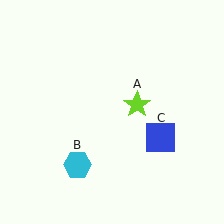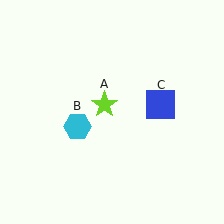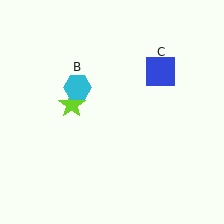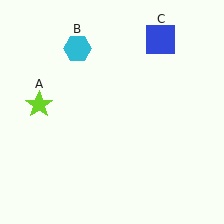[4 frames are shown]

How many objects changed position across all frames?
3 objects changed position: lime star (object A), cyan hexagon (object B), blue square (object C).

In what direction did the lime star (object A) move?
The lime star (object A) moved left.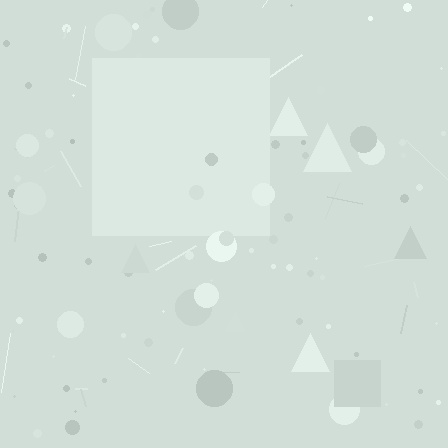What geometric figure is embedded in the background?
A square is embedded in the background.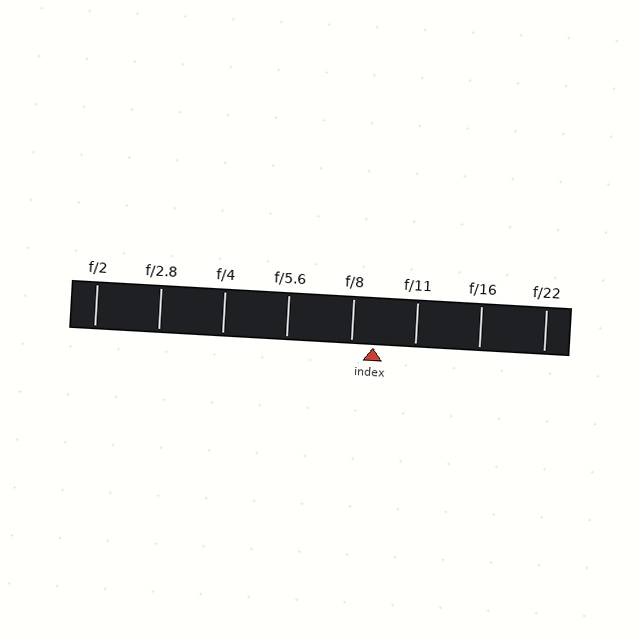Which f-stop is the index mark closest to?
The index mark is closest to f/8.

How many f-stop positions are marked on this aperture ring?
There are 8 f-stop positions marked.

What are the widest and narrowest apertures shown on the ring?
The widest aperture shown is f/2 and the narrowest is f/22.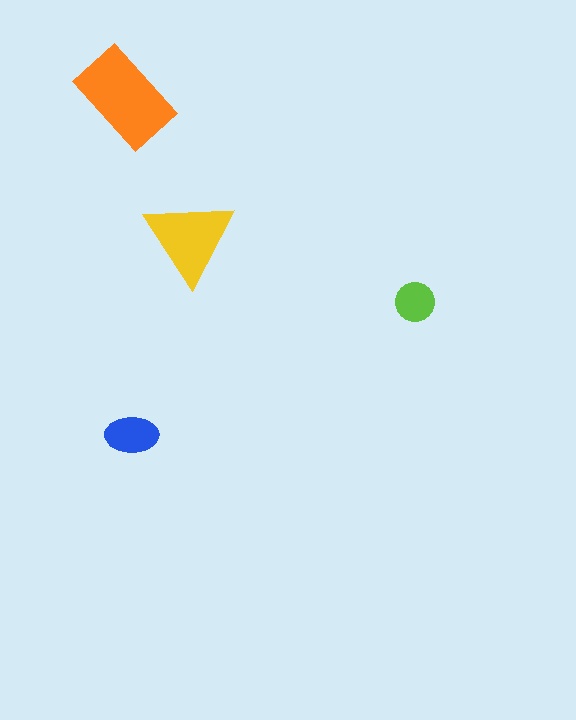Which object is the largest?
The orange rectangle.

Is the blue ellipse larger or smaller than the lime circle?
Larger.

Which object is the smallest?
The lime circle.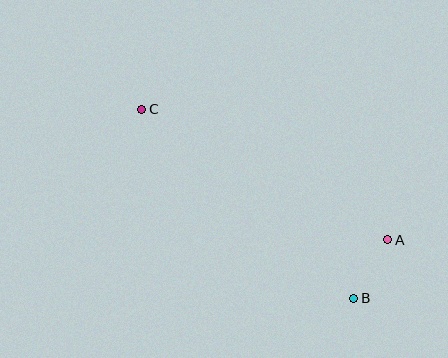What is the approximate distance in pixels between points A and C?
The distance between A and C is approximately 278 pixels.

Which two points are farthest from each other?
Points B and C are farthest from each other.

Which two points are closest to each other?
Points A and B are closest to each other.